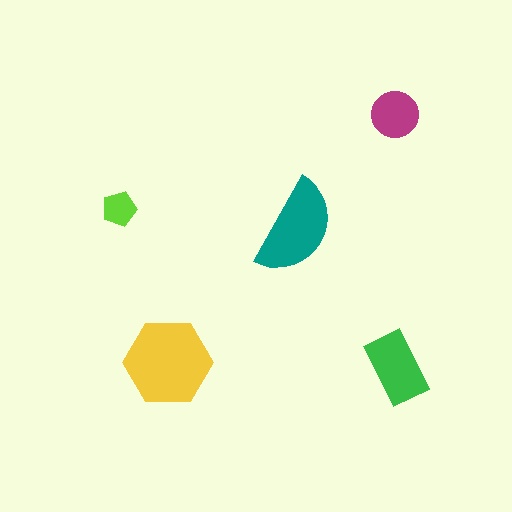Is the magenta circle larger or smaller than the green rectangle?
Smaller.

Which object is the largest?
The yellow hexagon.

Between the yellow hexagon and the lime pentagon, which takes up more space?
The yellow hexagon.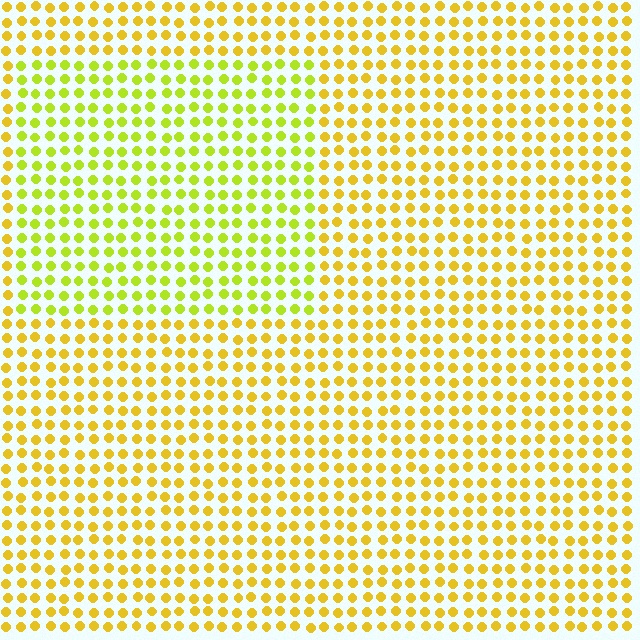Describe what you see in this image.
The image is filled with small yellow elements in a uniform arrangement. A rectangle-shaped region is visible where the elements are tinted to a slightly different hue, forming a subtle color boundary.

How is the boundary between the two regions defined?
The boundary is defined purely by a slight shift in hue (about 28 degrees). Spacing, size, and orientation are identical on both sides.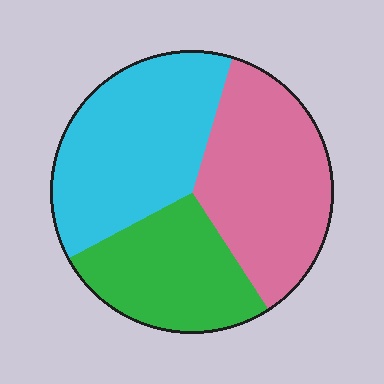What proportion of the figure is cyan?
Cyan takes up between a third and a half of the figure.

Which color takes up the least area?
Green, at roughly 25%.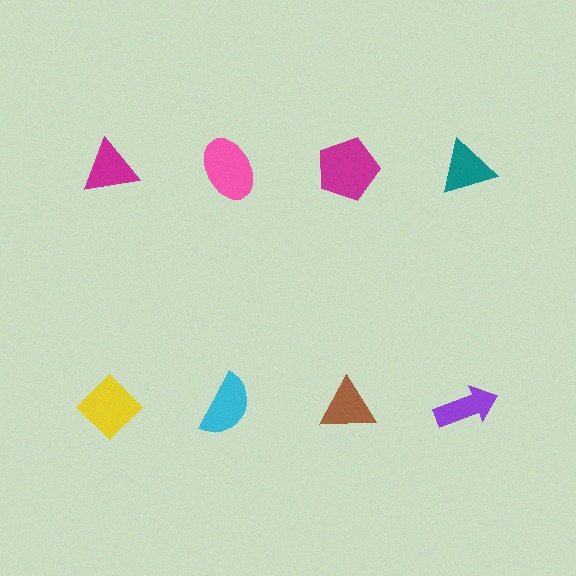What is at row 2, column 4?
A purple arrow.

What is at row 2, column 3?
A brown triangle.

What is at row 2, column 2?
A cyan semicircle.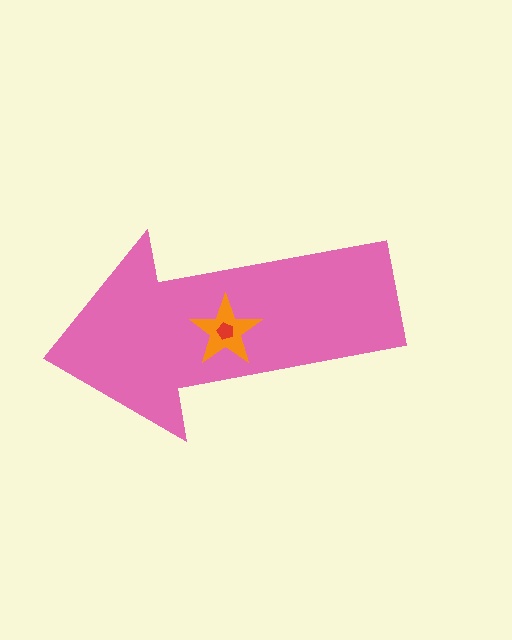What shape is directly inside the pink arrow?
The orange star.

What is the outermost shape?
The pink arrow.